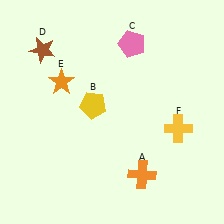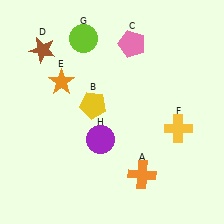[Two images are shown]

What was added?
A lime circle (G), a purple circle (H) were added in Image 2.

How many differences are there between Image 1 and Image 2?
There are 2 differences between the two images.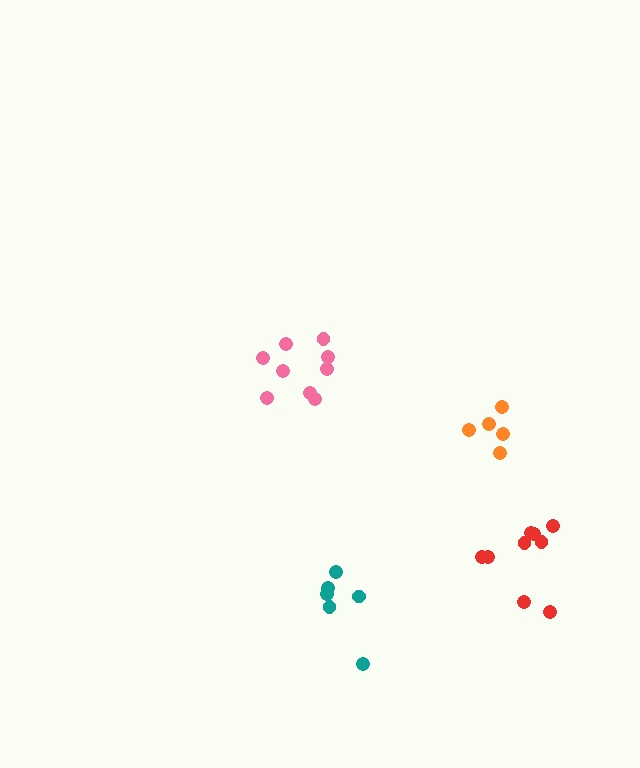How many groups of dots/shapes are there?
There are 4 groups.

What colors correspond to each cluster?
The clusters are colored: orange, teal, pink, red.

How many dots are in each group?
Group 1: 5 dots, Group 2: 6 dots, Group 3: 9 dots, Group 4: 9 dots (29 total).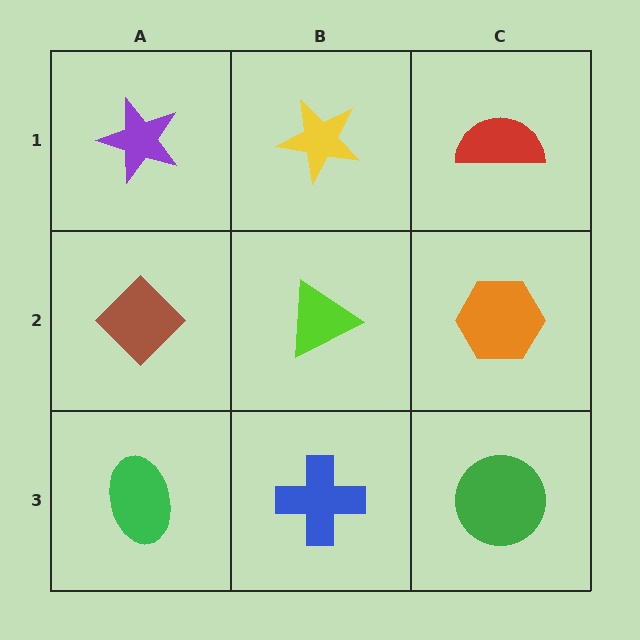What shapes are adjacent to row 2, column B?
A yellow star (row 1, column B), a blue cross (row 3, column B), a brown diamond (row 2, column A), an orange hexagon (row 2, column C).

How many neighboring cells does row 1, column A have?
2.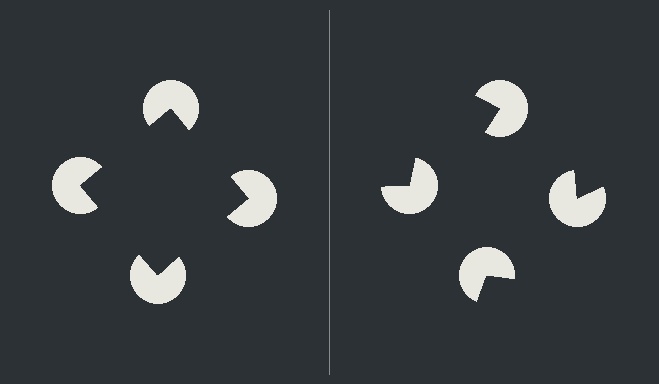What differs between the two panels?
The pac-man discs are positioned identically on both sides; only the wedge orientations differ. On the left they align to a square; on the right they are misaligned.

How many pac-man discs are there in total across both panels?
8 — 4 on each side.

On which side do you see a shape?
An illusory square appears on the left side. On the right side the wedge cuts are rotated, so no coherent shape forms.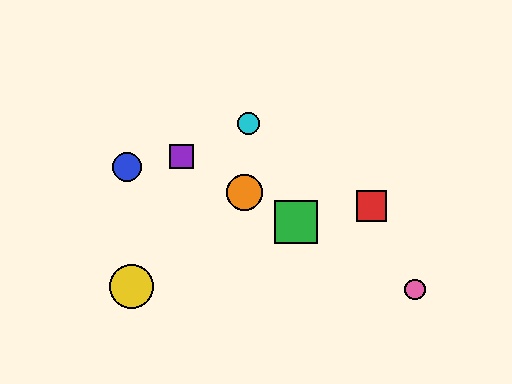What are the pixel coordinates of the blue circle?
The blue circle is at (127, 167).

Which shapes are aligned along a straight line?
The green square, the purple square, the orange circle, the pink circle are aligned along a straight line.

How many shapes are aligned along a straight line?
4 shapes (the green square, the purple square, the orange circle, the pink circle) are aligned along a straight line.